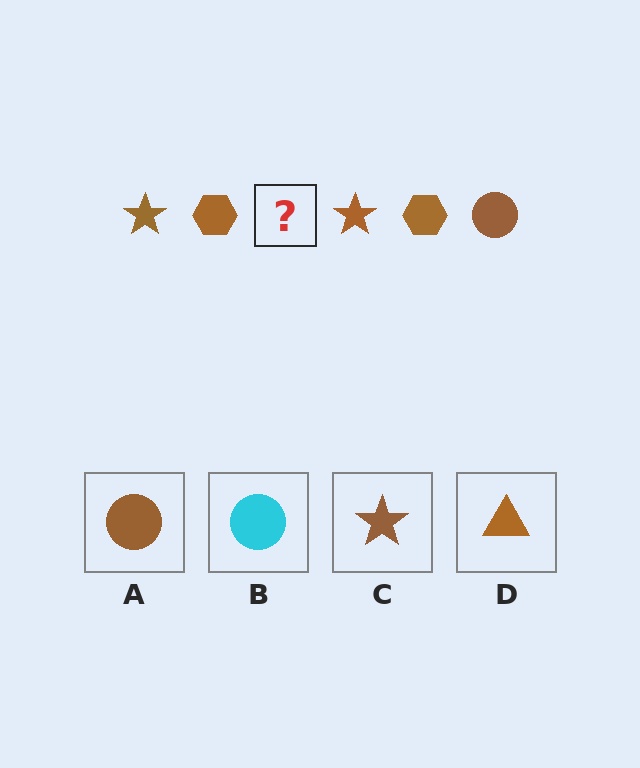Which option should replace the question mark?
Option A.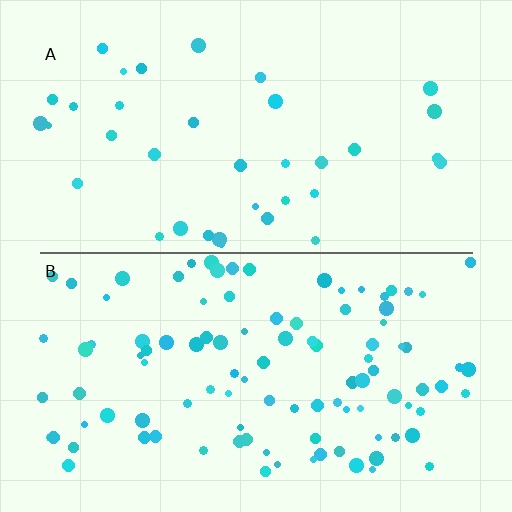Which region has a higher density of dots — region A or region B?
B (the bottom).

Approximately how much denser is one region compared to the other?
Approximately 2.8× — region B over region A.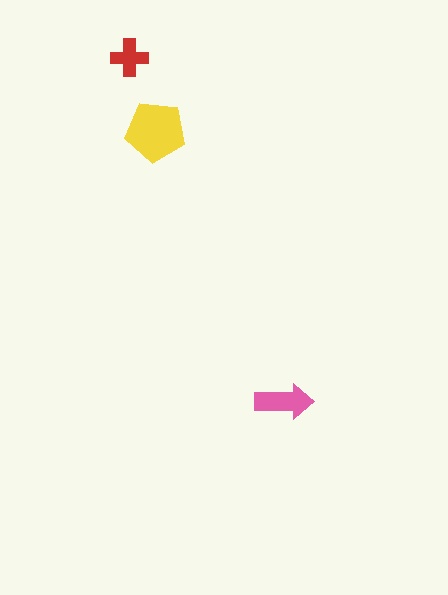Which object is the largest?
The yellow pentagon.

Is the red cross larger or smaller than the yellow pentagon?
Smaller.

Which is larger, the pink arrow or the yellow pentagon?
The yellow pentagon.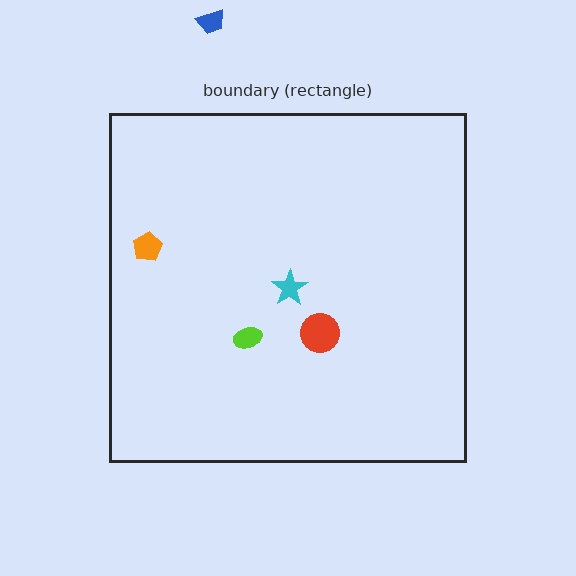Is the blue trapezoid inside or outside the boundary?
Outside.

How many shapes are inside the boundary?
4 inside, 1 outside.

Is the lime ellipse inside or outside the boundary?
Inside.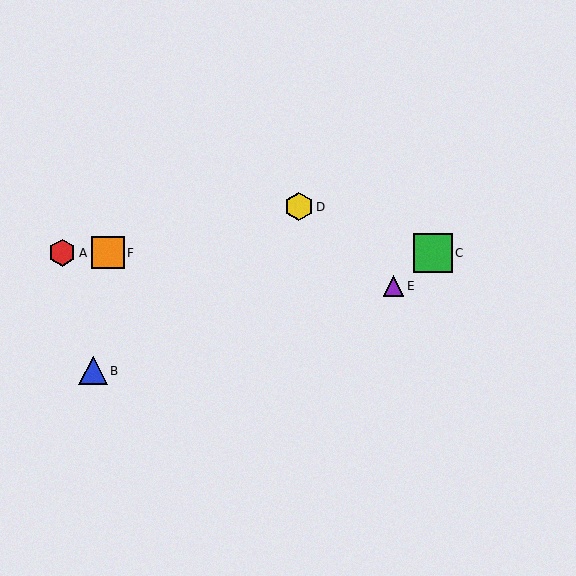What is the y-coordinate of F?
Object F is at y≈253.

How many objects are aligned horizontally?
3 objects (A, C, F) are aligned horizontally.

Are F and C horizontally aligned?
Yes, both are at y≈253.